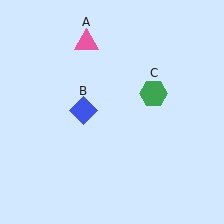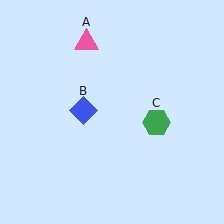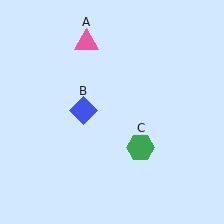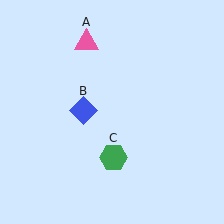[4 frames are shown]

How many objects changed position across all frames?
1 object changed position: green hexagon (object C).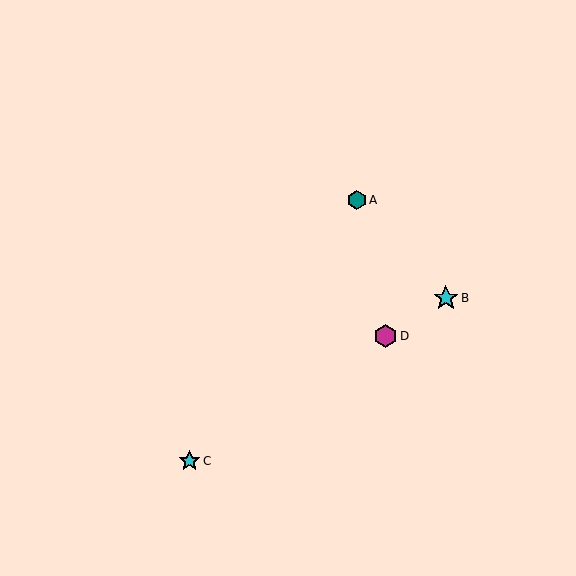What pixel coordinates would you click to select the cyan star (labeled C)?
Click at (189, 461) to select the cyan star C.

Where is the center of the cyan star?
The center of the cyan star is at (189, 461).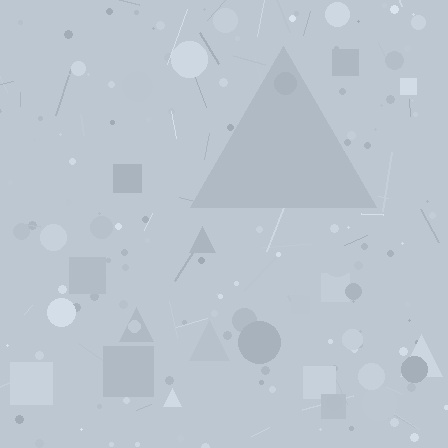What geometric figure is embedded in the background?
A triangle is embedded in the background.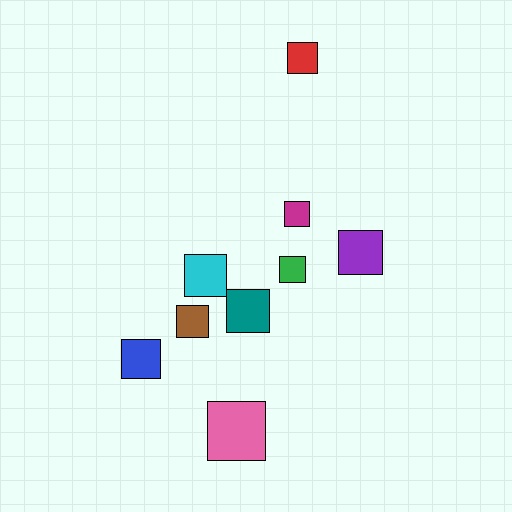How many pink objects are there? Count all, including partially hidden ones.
There is 1 pink object.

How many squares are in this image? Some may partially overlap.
There are 9 squares.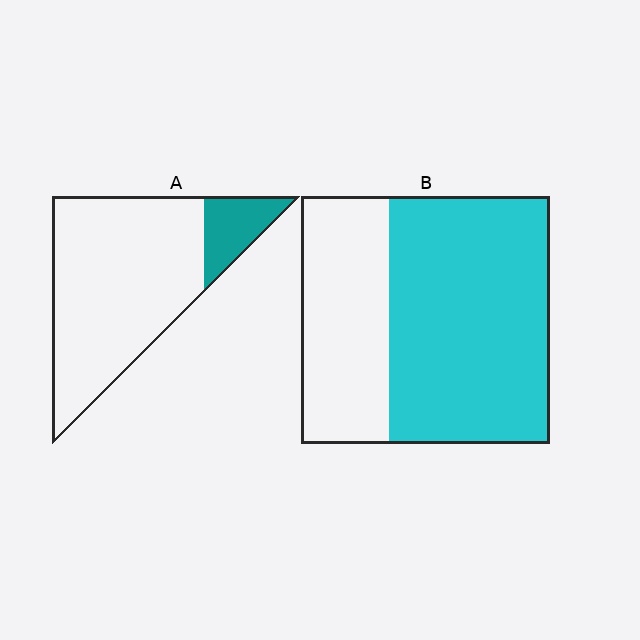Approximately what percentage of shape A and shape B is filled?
A is approximately 15% and B is approximately 65%.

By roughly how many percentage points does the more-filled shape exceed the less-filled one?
By roughly 50 percentage points (B over A).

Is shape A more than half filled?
No.